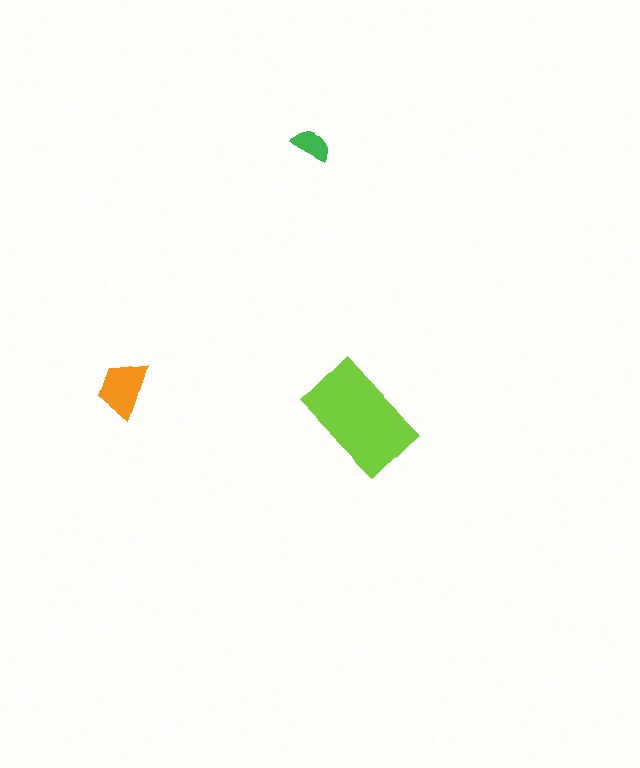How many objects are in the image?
There are 3 objects in the image.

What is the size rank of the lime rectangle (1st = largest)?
1st.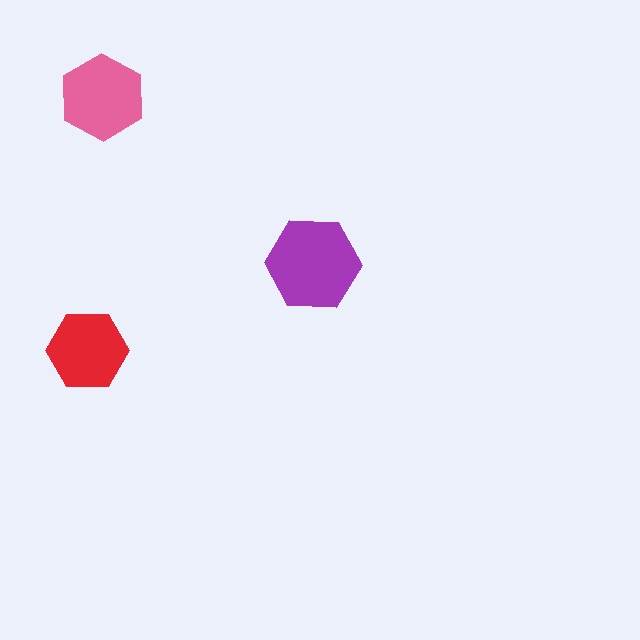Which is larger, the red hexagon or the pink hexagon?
The pink one.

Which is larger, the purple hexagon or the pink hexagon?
The purple one.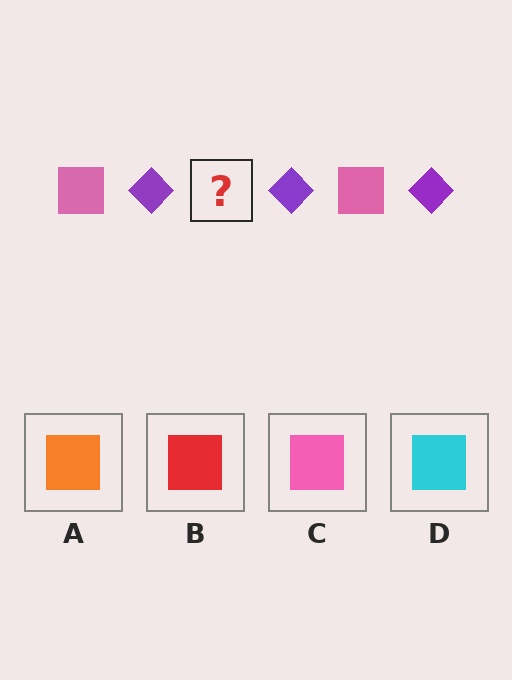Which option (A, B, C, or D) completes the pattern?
C.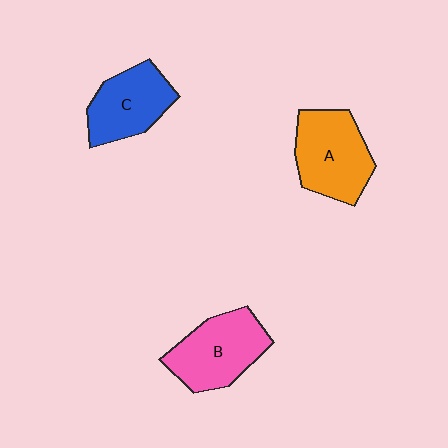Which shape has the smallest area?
Shape C (blue).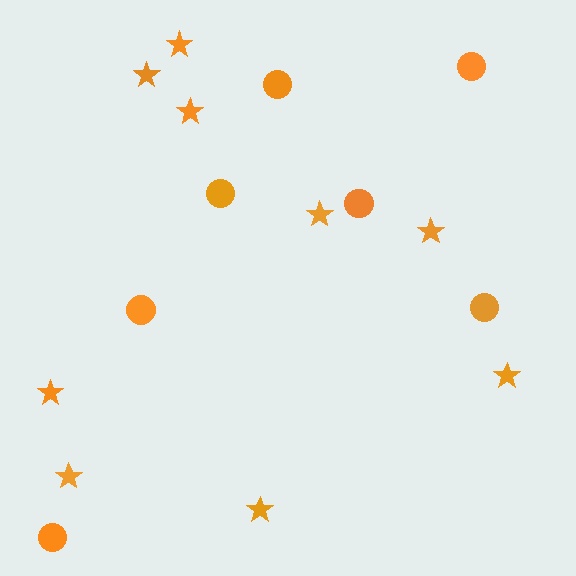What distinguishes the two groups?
There are 2 groups: one group of stars (9) and one group of circles (7).